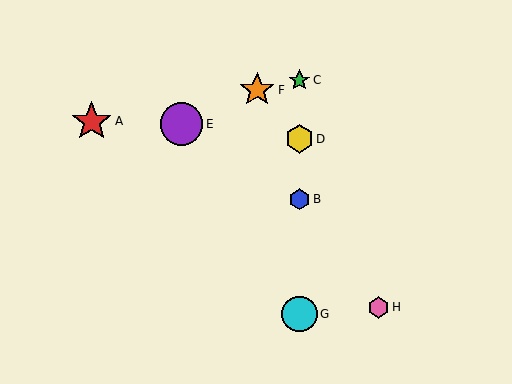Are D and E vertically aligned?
No, D is at x≈299 and E is at x≈181.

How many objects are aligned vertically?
4 objects (B, C, D, G) are aligned vertically.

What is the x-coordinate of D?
Object D is at x≈299.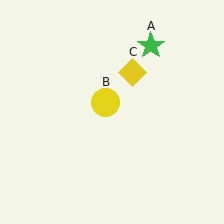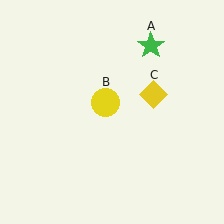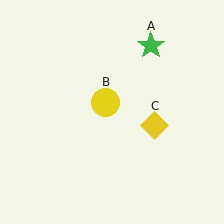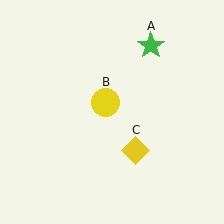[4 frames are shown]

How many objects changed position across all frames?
1 object changed position: yellow diamond (object C).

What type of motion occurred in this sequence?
The yellow diamond (object C) rotated clockwise around the center of the scene.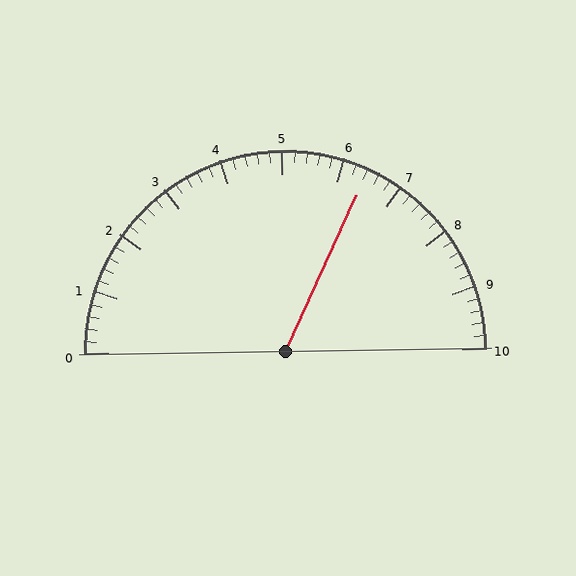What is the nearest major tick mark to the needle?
The nearest major tick mark is 6.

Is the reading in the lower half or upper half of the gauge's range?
The reading is in the upper half of the range (0 to 10).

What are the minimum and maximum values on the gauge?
The gauge ranges from 0 to 10.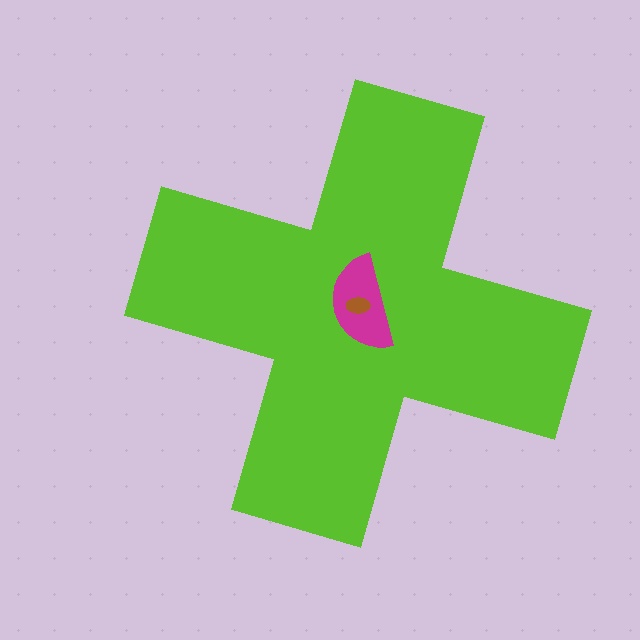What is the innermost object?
The brown ellipse.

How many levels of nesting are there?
3.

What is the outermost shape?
The lime cross.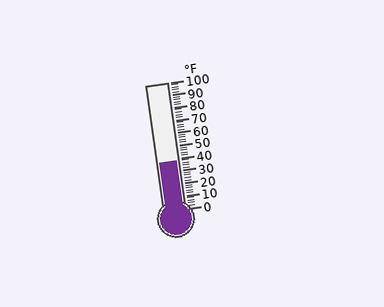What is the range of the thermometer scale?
The thermometer scale ranges from 0°F to 100°F.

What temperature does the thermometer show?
The thermometer shows approximately 38°F.